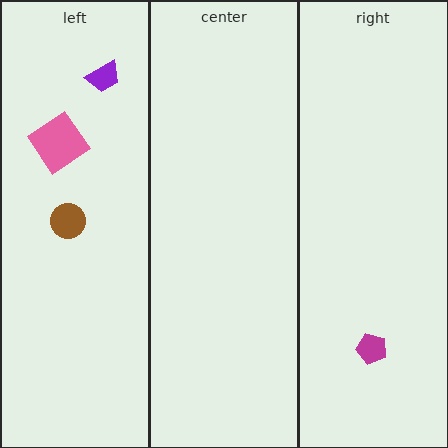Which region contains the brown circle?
The left region.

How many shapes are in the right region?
1.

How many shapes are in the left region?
3.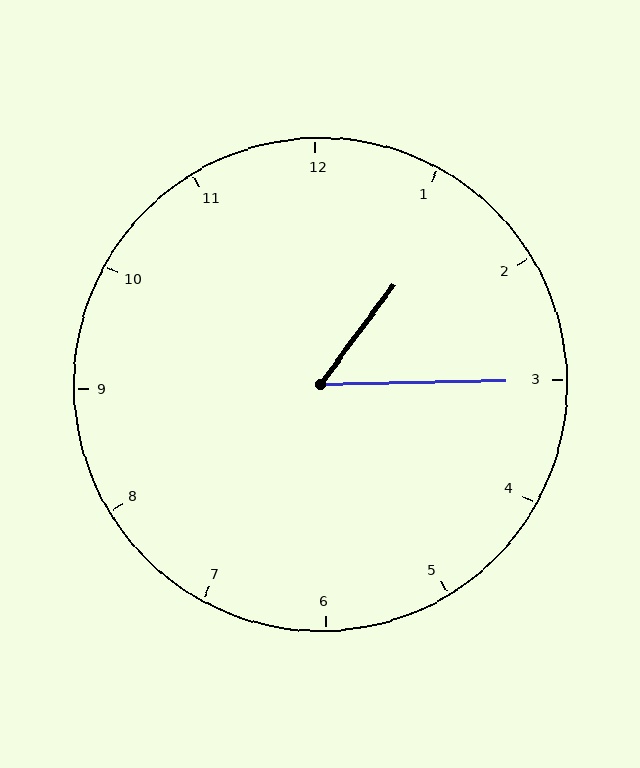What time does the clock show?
1:15.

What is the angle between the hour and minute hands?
Approximately 52 degrees.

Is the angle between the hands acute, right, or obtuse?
It is acute.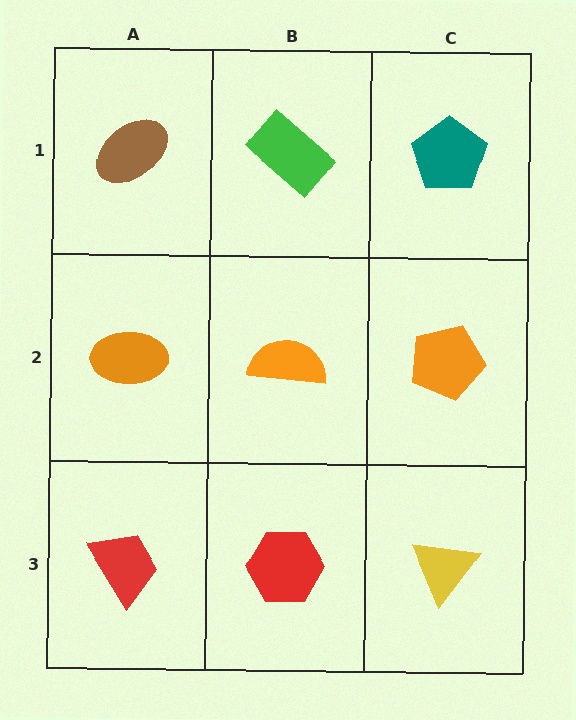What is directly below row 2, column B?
A red hexagon.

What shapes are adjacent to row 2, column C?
A teal pentagon (row 1, column C), a yellow triangle (row 3, column C), an orange semicircle (row 2, column B).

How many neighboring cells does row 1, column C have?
2.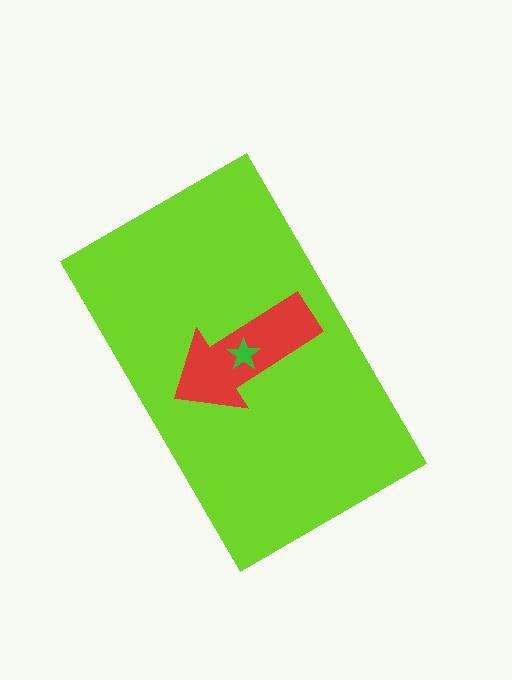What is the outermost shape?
The lime rectangle.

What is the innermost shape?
The green star.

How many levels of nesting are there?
3.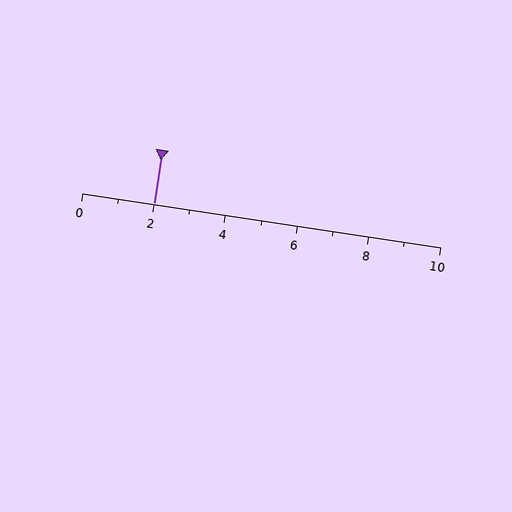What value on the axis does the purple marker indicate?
The marker indicates approximately 2.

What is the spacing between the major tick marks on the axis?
The major ticks are spaced 2 apart.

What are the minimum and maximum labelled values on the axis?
The axis runs from 0 to 10.